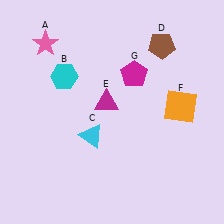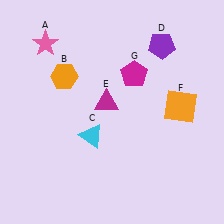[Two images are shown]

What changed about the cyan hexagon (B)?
In Image 1, B is cyan. In Image 2, it changed to orange.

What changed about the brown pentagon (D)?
In Image 1, D is brown. In Image 2, it changed to purple.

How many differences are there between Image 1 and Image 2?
There are 2 differences between the two images.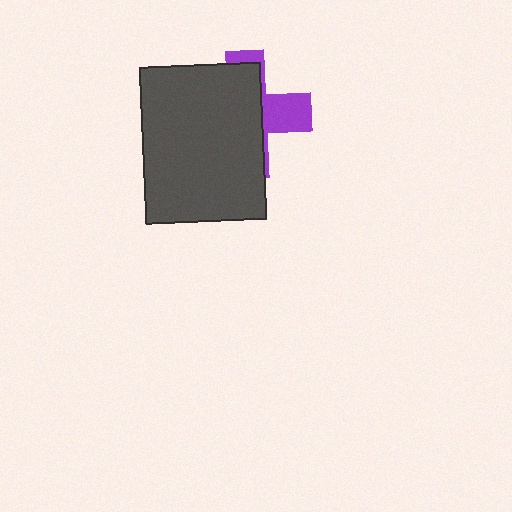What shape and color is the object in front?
The object in front is a dark gray rectangle.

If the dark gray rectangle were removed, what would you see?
You would see the complete purple cross.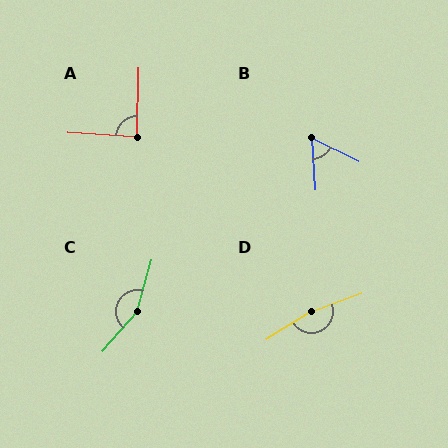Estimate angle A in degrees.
Approximately 88 degrees.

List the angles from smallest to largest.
B (60°), A (88°), C (155°), D (168°).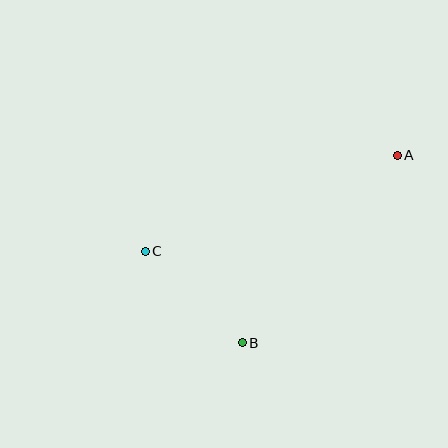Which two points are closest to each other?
Points B and C are closest to each other.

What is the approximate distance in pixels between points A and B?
The distance between A and B is approximately 243 pixels.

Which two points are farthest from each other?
Points A and C are farthest from each other.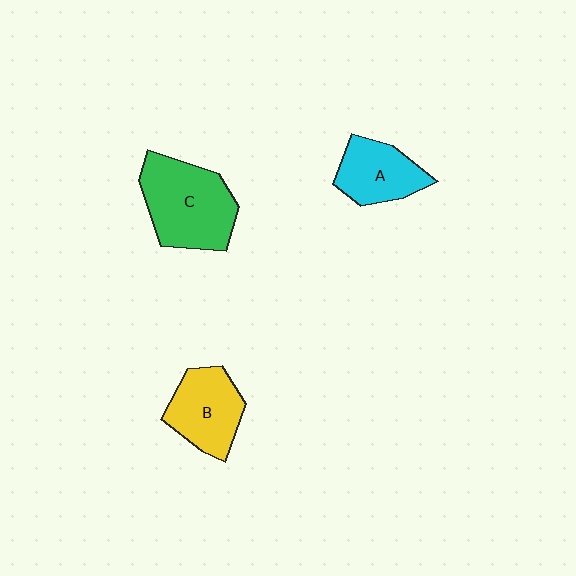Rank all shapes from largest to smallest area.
From largest to smallest: C (green), B (yellow), A (cyan).